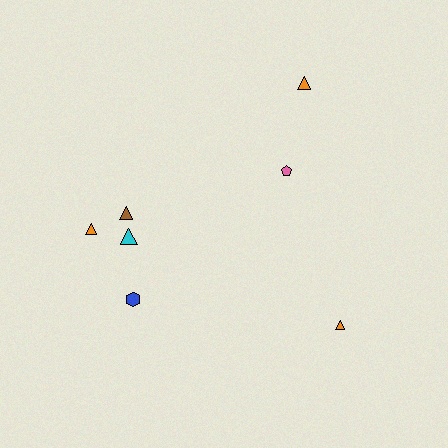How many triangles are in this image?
There are 5 triangles.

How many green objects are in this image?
There are no green objects.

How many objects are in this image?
There are 7 objects.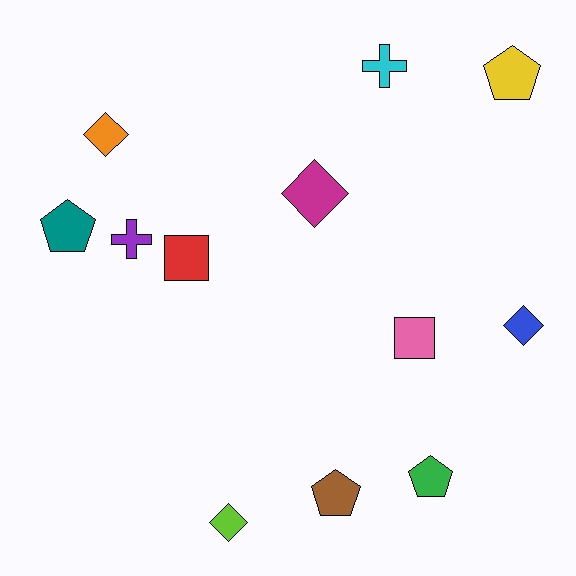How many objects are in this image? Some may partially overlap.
There are 12 objects.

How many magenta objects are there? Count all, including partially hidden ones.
There is 1 magenta object.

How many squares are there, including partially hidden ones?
There are 2 squares.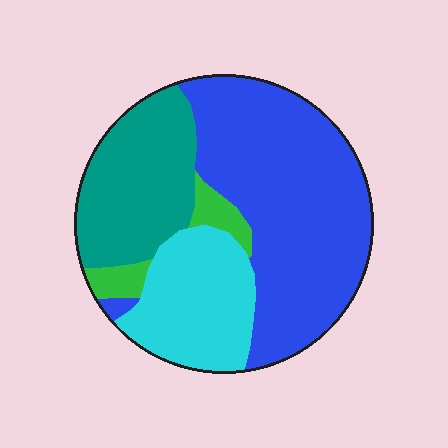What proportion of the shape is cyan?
Cyan takes up less than a quarter of the shape.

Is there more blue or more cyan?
Blue.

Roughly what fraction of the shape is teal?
Teal covers about 25% of the shape.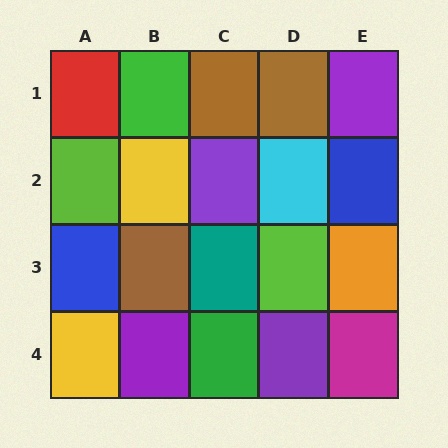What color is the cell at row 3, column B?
Brown.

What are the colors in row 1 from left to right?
Red, green, brown, brown, purple.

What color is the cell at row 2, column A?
Lime.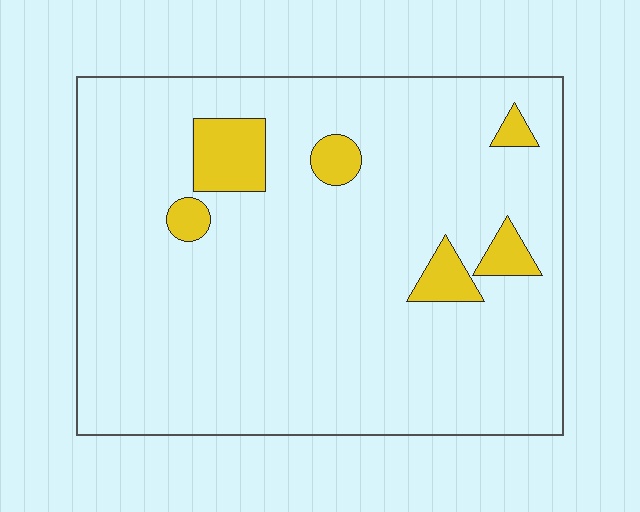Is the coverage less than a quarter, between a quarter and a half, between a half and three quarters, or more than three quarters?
Less than a quarter.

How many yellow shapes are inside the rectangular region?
6.